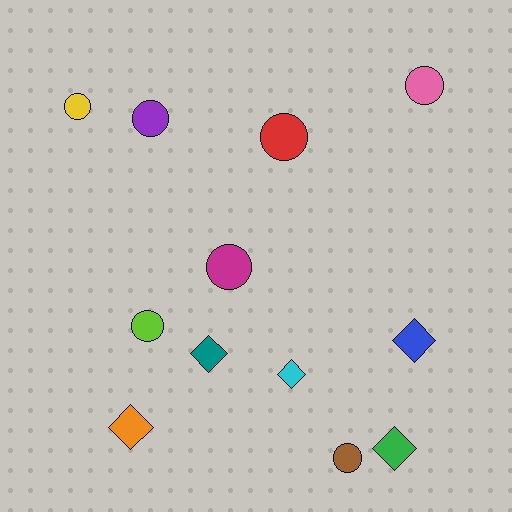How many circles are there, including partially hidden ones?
There are 7 circles.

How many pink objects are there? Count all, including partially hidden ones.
There is 1 pink object.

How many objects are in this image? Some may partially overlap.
There are 12 objects.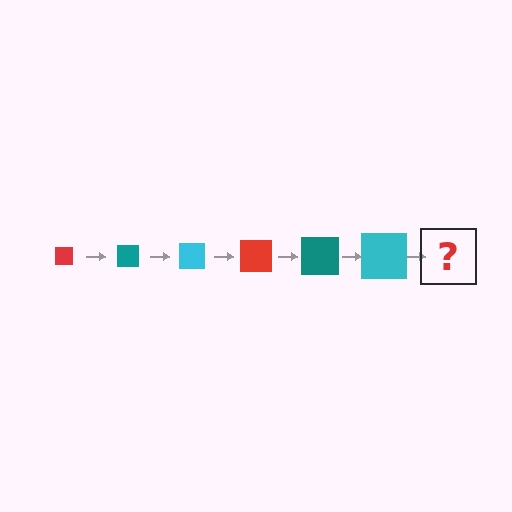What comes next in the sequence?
The next element should be a red square, larger than the previous one.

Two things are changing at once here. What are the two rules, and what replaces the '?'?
The two rules are that the square grows larger each step and the color cycles through red, teal, and cyan. The '?' should be a red square, larger than the previous one.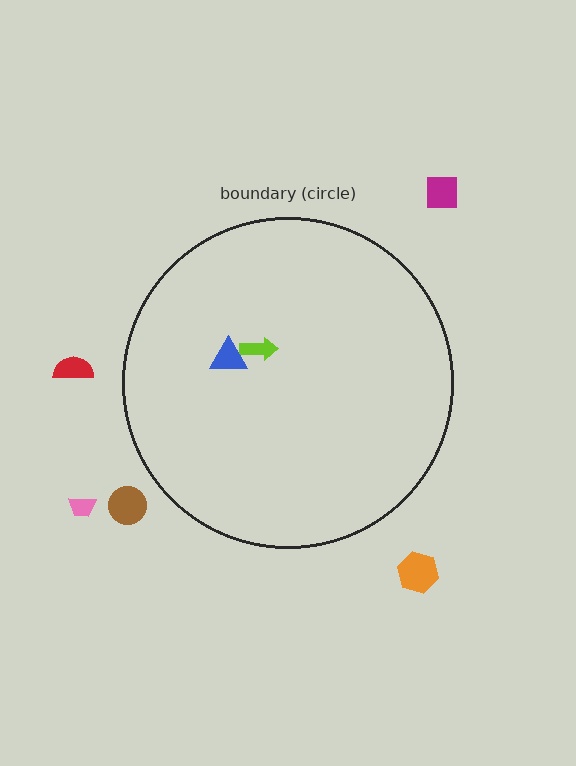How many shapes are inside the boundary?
2 inside, 5 outside.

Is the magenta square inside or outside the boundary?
Outside.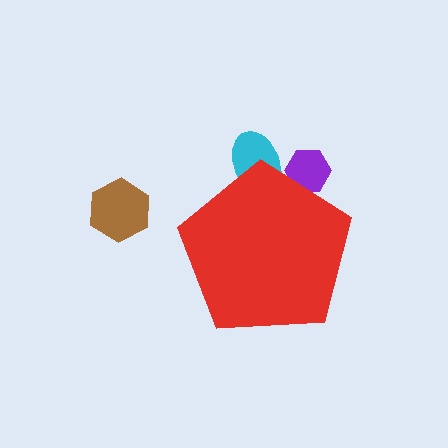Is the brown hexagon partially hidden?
No, the brown hexagon is fully visible.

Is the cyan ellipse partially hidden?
Yes, the cyan ellipse is partially hidden behind the red pentagon.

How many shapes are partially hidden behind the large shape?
2 shapes are partially hidden.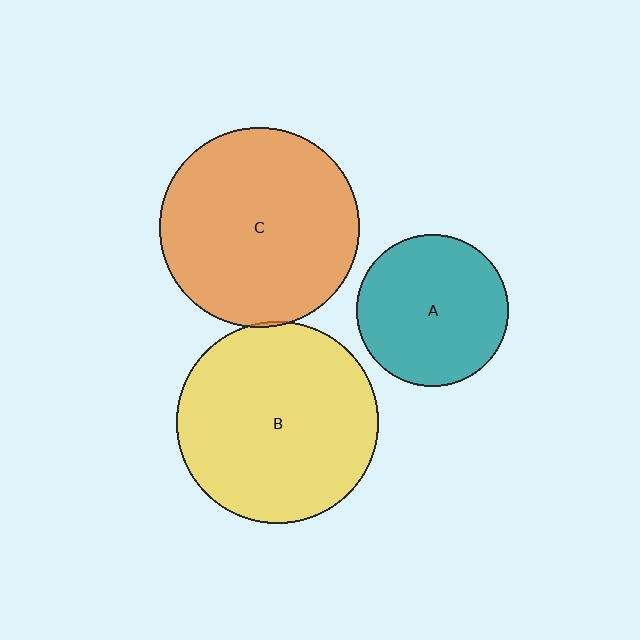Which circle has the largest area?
Circle B (yellow).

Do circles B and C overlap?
Yes.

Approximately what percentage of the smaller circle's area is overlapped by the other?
Approximately 5%.